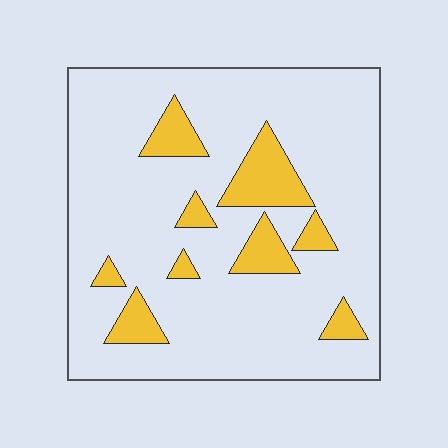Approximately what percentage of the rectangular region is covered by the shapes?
Approximately 15%.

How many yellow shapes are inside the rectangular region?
9.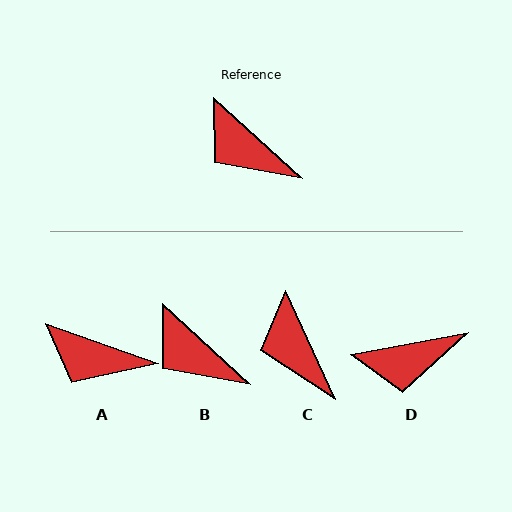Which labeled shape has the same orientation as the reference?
B.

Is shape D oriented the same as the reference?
No, it is off by about 53 degrees.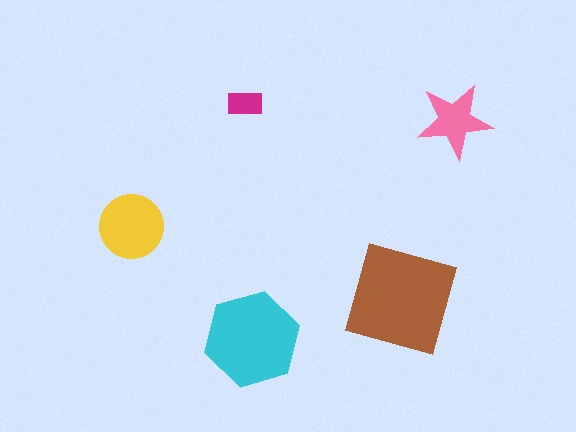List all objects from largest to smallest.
The brown diamond, the cyan hexagon, the yellow circle, the pink star, the magenta rectangle.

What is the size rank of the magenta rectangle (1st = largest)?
5th.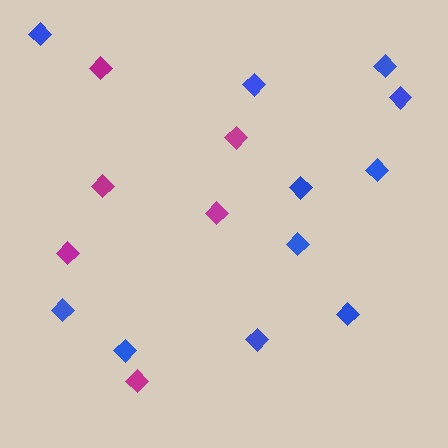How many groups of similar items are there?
There are 2 groups: one group of blue diamonds (11) and one group of magenta diamonds (6).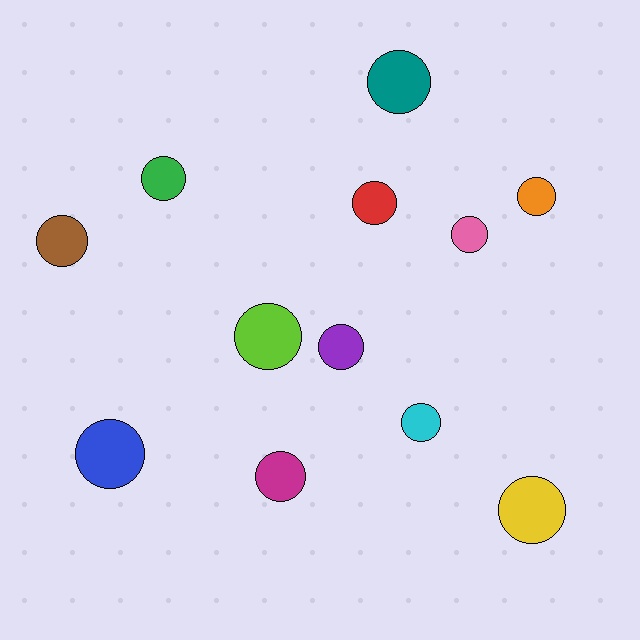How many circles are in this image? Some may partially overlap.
There are 12 circles.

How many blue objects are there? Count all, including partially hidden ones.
There is 1 blue object.